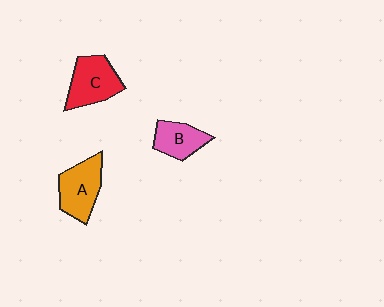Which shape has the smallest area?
Shape B (pink).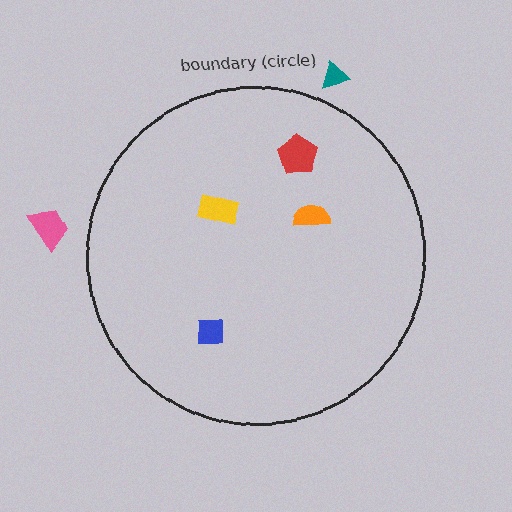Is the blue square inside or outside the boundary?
Inside.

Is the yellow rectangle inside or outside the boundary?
Inside.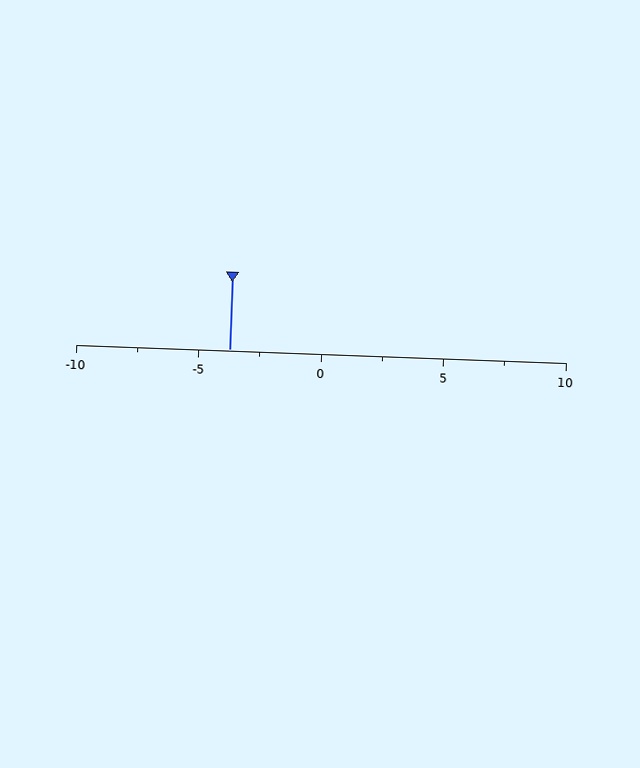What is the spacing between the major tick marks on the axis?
The major ticks are spaced 5 apart.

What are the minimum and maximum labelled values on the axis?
The axis runs from -10 to 10.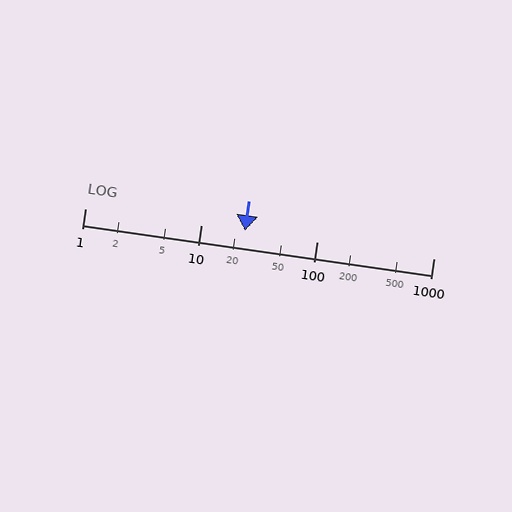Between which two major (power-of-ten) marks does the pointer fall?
The pointer is between 10 and 100.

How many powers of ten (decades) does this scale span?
The scale spans 3 decades, from 1 to 1000.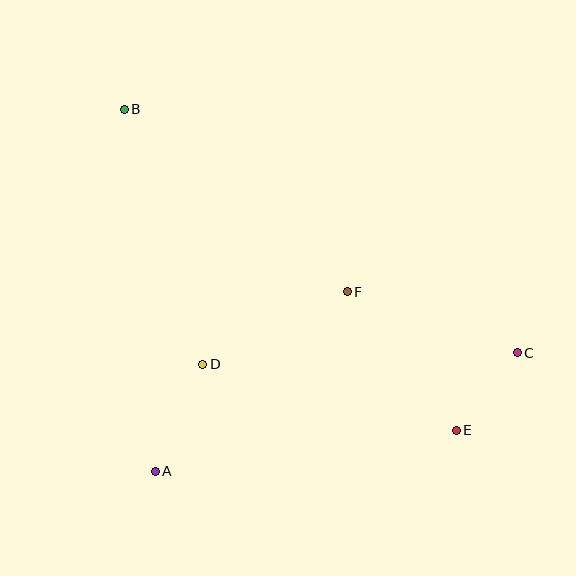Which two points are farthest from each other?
Points B and C are farthest from each other.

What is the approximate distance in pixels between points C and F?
The distance between C and F is approximately 181 pixels.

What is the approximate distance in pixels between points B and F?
The distance between B and F is approximately 288 pixels.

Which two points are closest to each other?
Points C and E are closest to each other.